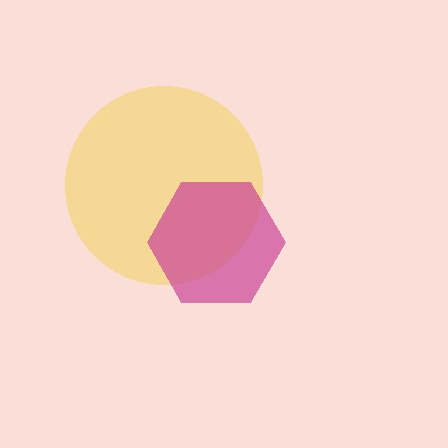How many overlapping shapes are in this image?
There are 2 overlapping shapes in the image.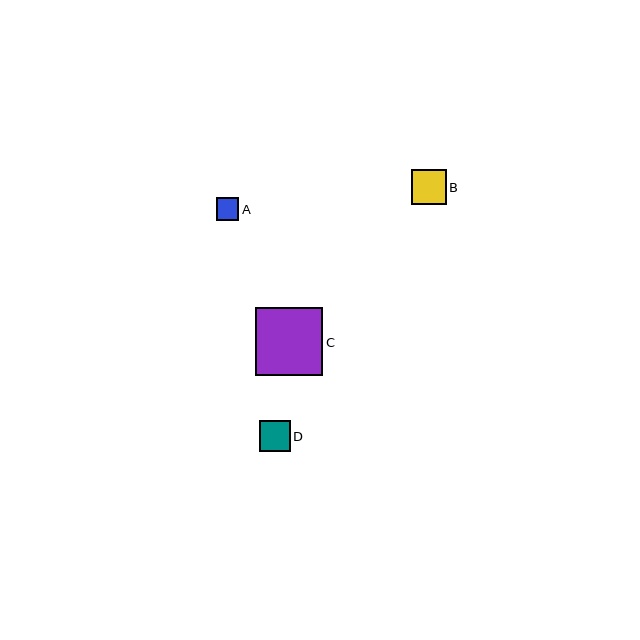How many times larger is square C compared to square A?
Square C is approximately 3.0 times the size of square A.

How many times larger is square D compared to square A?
Square D is approximately 1.4 times the size of square A.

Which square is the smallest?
Square A is the smallest with a size of approximately 22 pixels.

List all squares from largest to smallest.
From largest to smallest: C, B, D, A.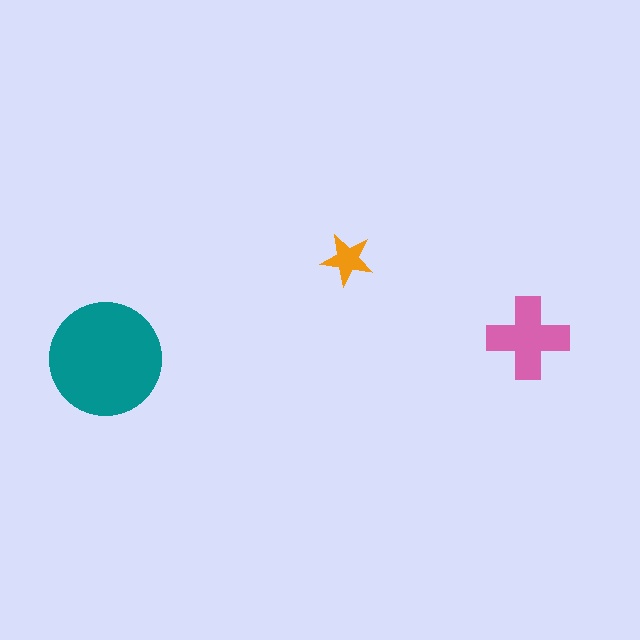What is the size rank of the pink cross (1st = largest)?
2nd.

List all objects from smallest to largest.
The orange star, the pink cross, the teal circle.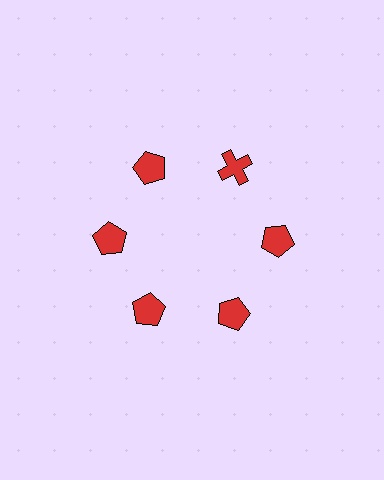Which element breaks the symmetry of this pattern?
The red cross at roughly the 1 o'clock position breaks the symmetry. All other shapes are red pentagons.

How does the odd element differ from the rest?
It has a different shape: cross instead of pentagon.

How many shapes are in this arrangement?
There are 6 shapes arranged in a ring pattern.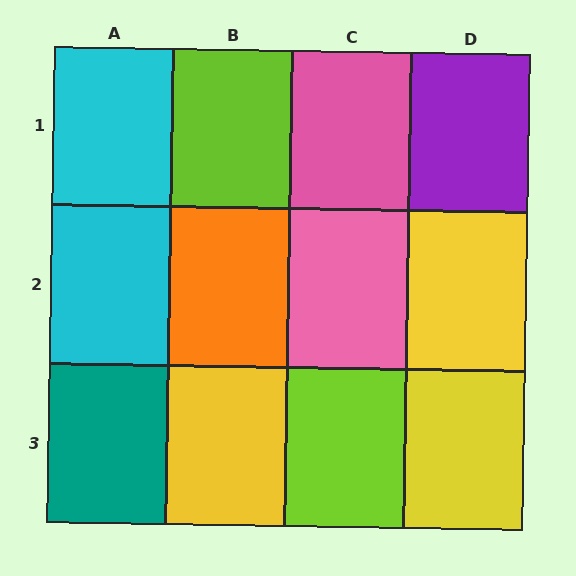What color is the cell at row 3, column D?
Yellow.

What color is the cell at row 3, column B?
Yellow.